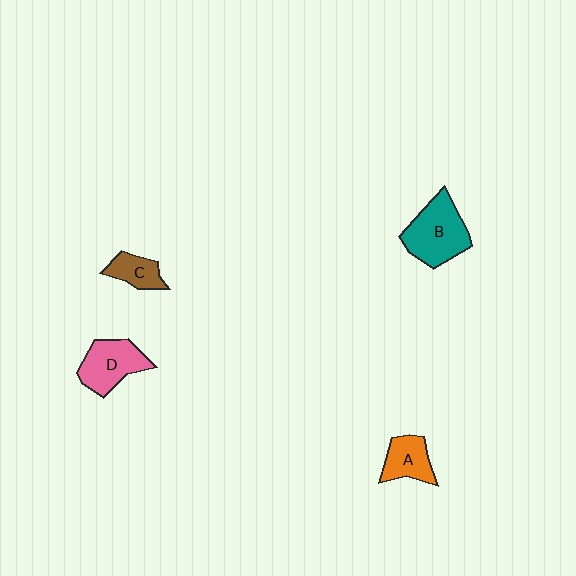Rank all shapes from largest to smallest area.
From largest to smallest: B (teal), D (pink), A (orange), C (brown).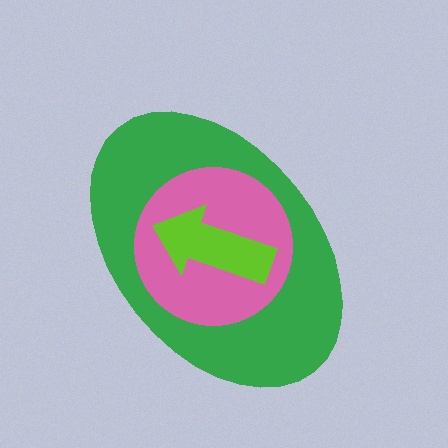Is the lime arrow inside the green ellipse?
Yes.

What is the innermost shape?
The lime arrow.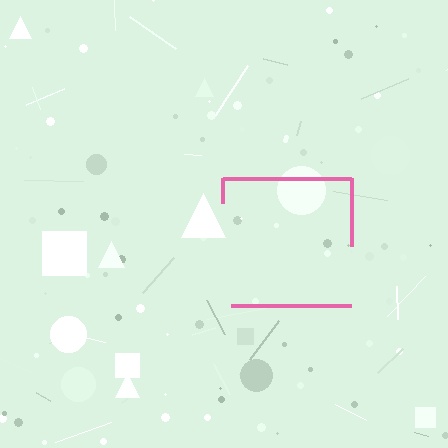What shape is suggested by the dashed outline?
The dashed outline suggests a square.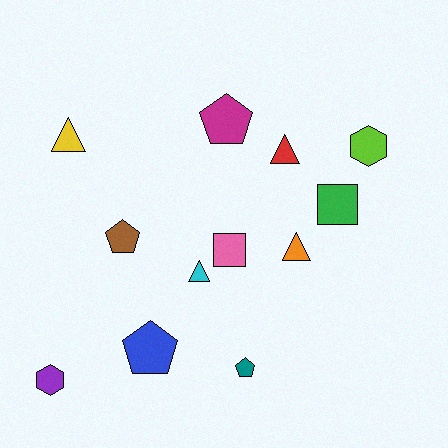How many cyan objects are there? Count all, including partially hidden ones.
There is 1 cyan object.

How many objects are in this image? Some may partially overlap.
There are 12 objects.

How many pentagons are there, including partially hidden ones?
There are 4 pentagons.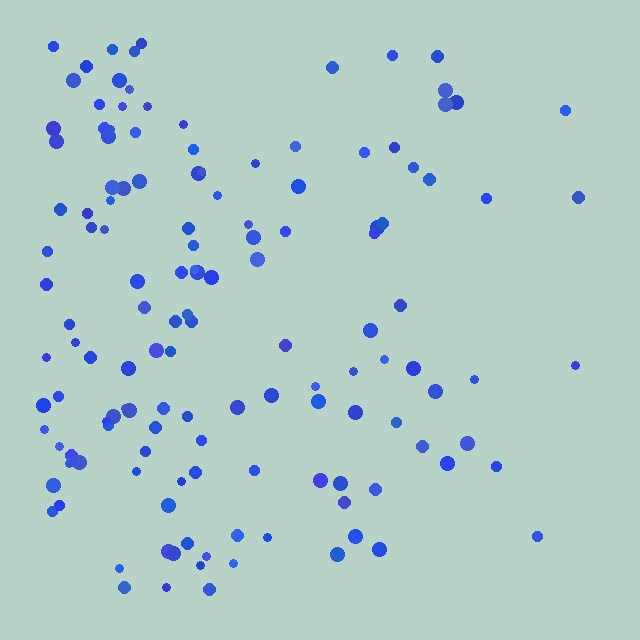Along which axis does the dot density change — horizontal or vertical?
Horizontal.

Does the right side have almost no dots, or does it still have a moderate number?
Still a moderate number, just noticeably fewer than the left.